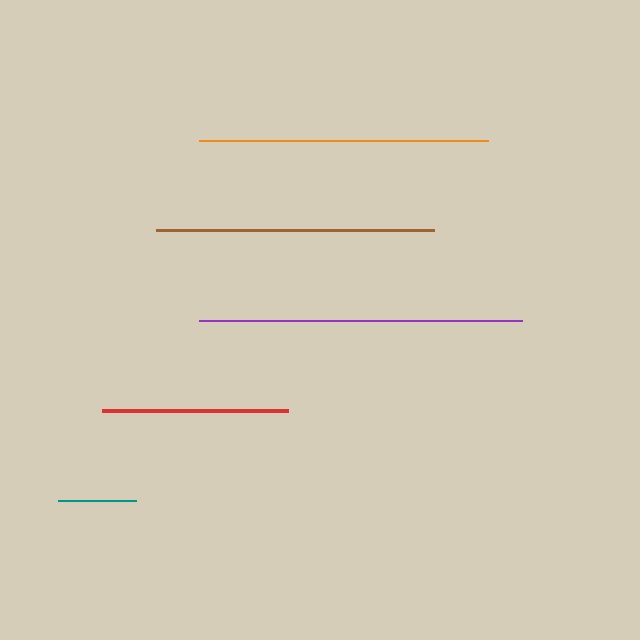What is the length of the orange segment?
The orange segment is approximately 289 pixels long.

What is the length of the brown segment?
The brown segment is approximately 277 pixels long.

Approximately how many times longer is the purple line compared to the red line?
The purple line is approximately 1.7 times the length of the red line.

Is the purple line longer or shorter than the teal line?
The purple line is longer than the teal line.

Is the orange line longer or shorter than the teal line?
The orange line is longer than the teal line.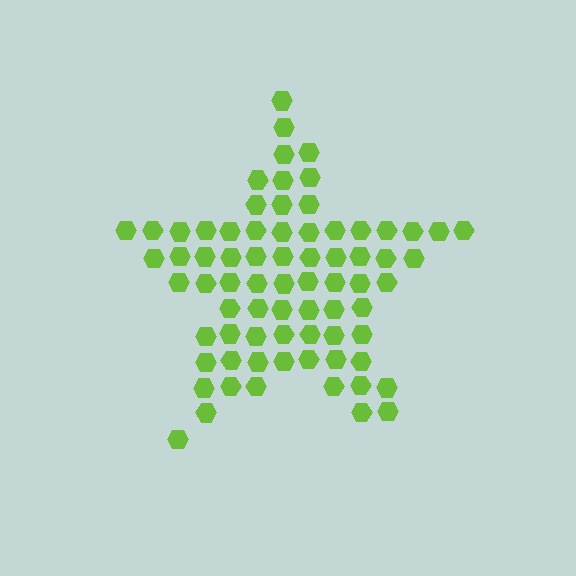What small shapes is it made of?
It is made of small hexagons.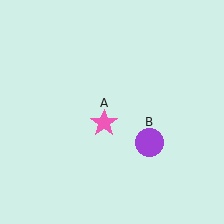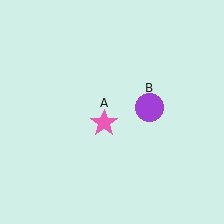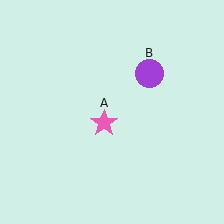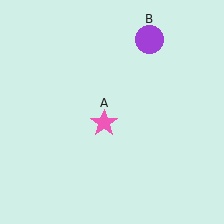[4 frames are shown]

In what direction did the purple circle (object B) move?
The purple circle (object B) moved up.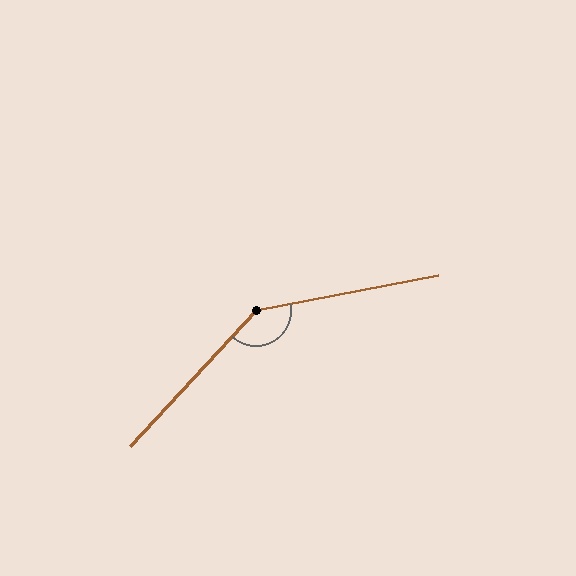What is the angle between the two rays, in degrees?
Approximately 144 degrees.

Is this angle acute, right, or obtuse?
It is obtuse.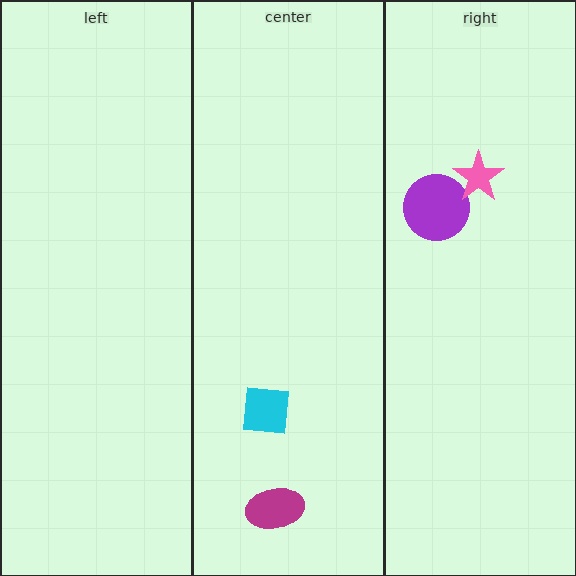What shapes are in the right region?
The purple circle, the pink star.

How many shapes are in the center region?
2.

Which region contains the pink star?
The right region.